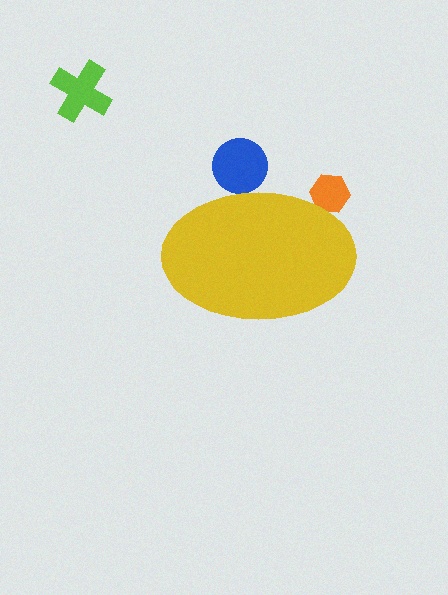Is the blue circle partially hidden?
Yes, the blue circle is partially hidden behind the yellow ellipse.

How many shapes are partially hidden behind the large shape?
2 shapes are partially hidden.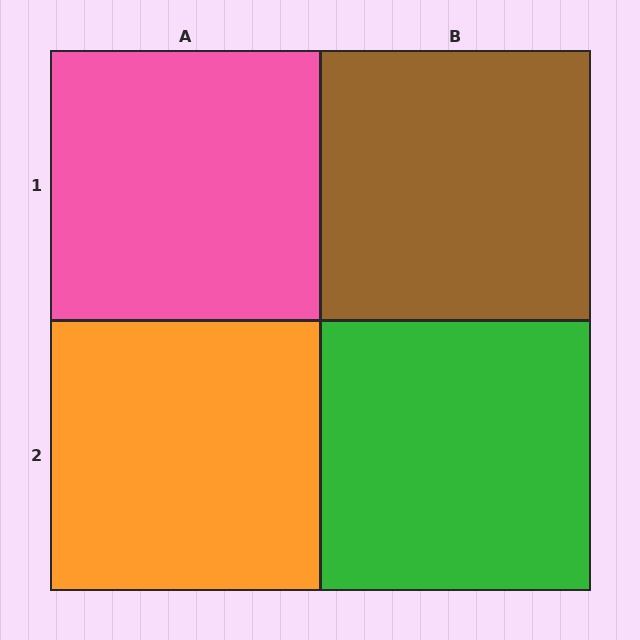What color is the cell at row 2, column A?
Orange.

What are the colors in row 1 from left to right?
Pink, brown.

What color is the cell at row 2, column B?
Green.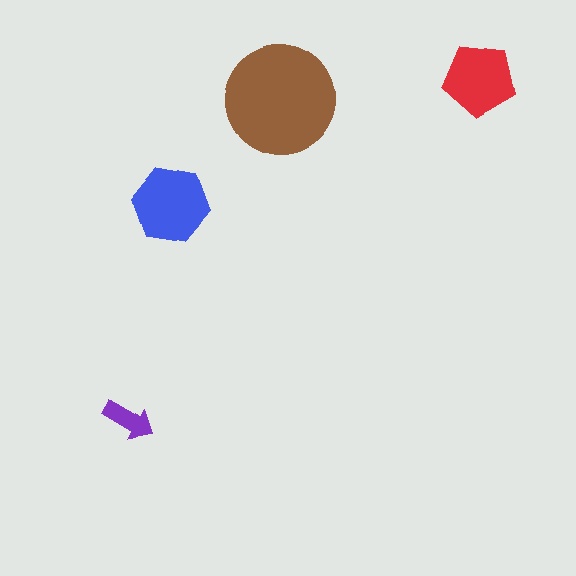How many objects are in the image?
There are 4 objects in the image.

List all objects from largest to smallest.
The brown circle, the blue hexagon, the red pentagon, the purple arrow.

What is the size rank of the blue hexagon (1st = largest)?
2nd.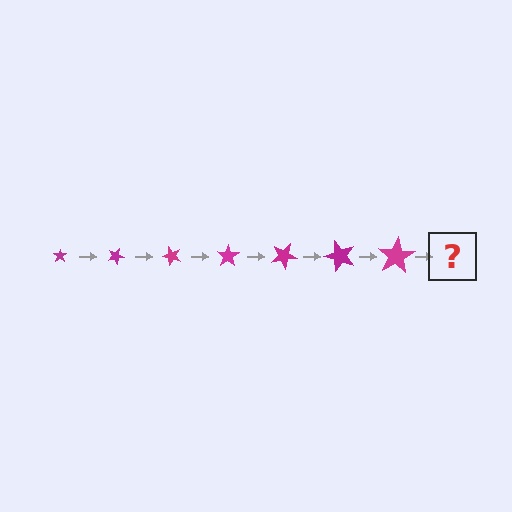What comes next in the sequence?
The next element should be a star, larger than the previous one and rotated 175 degrees from the start.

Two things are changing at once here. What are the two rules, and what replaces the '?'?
The two rules are that the star grows larger each step and it rotates 25 degrees each step. The '?' should be a star, larger than the previous one and rotated 175 degrees from the start.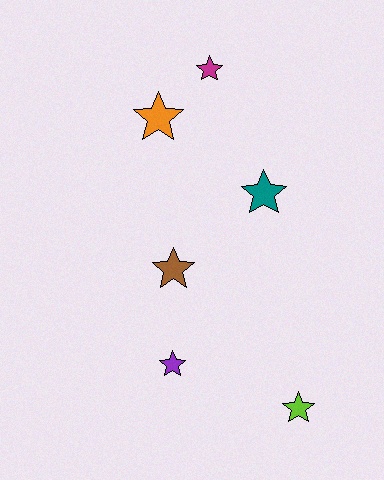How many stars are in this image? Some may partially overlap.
There are 6 stars.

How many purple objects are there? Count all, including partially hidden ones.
There is 1 purple object.